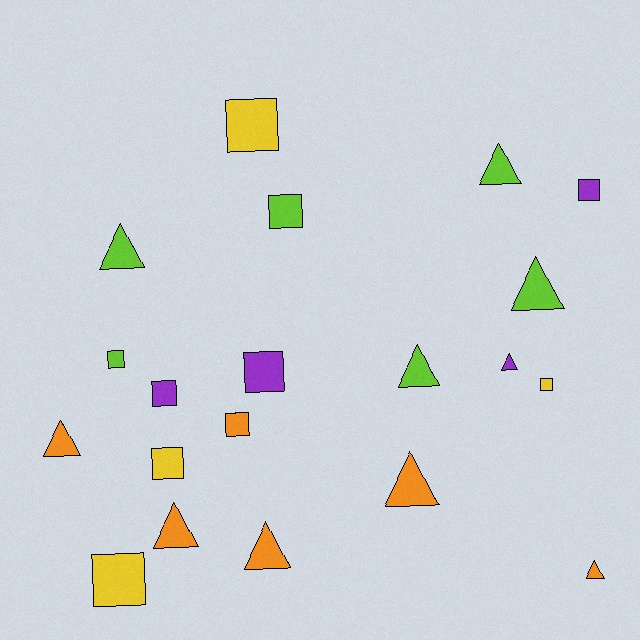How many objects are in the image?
There are 20 objects.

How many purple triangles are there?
There is 1 purple triangle.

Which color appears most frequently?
Lime, with 6 objects.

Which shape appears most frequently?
Square, with 10 objects.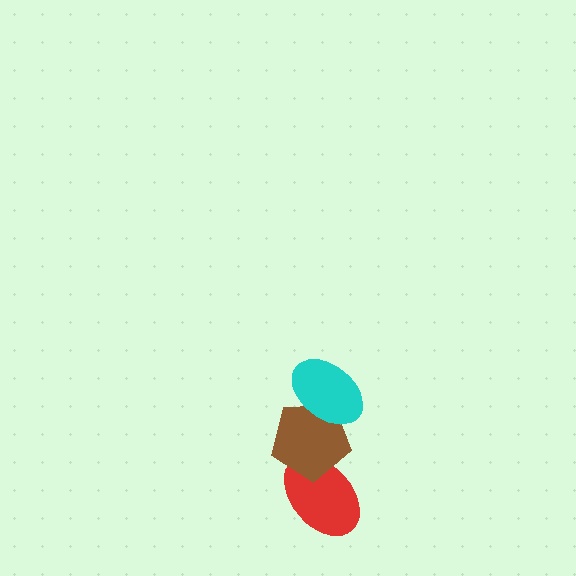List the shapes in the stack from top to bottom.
From top to bottom: the cyan ellipse, the brown pentagon, the red ellipse.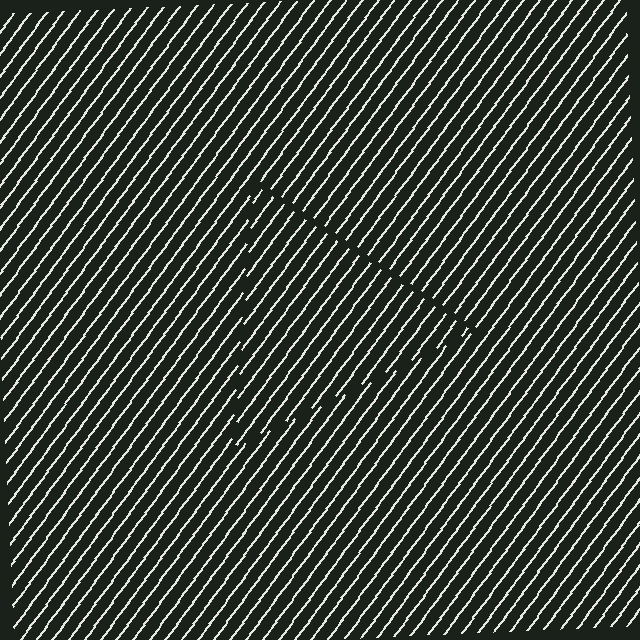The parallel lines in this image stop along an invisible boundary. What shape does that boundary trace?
An illusory triangle. The interior of the shape contains the same grating, shifted by half a period — the contour is defined by the phase discontinuity where line-ends from the inner and outer gratings abut.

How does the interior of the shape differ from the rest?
The interior of the shape contains the same grating, shifted by half a period — the contour is defined by the phase discontinuity where line-ends from the inner and outer gratings abut.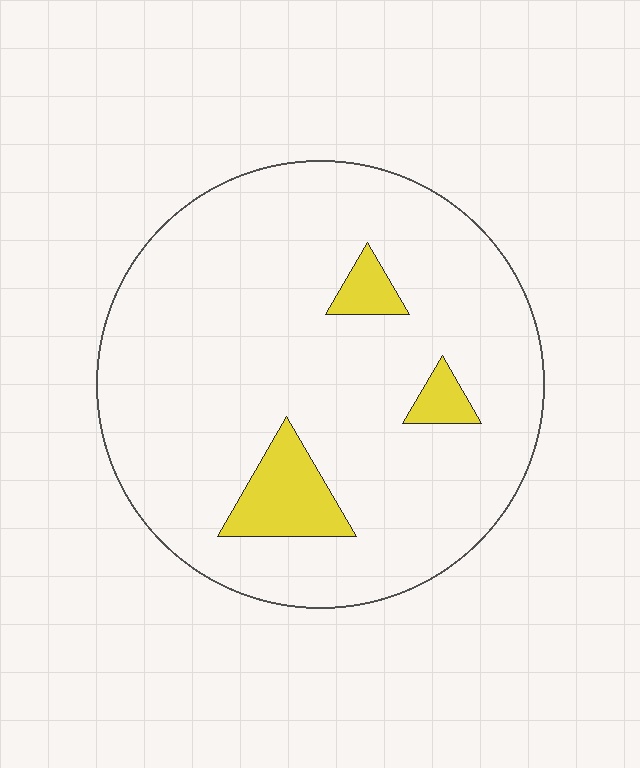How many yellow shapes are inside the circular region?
3.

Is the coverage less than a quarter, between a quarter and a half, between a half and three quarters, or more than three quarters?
Less than a quarter.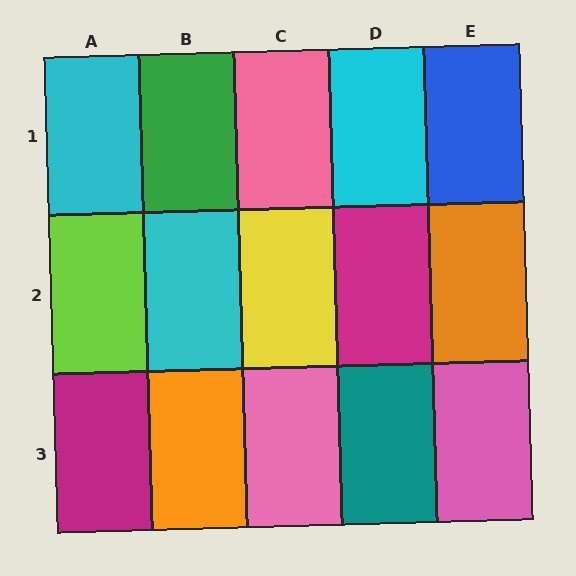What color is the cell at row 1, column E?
Blue.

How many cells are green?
1 cell is green.